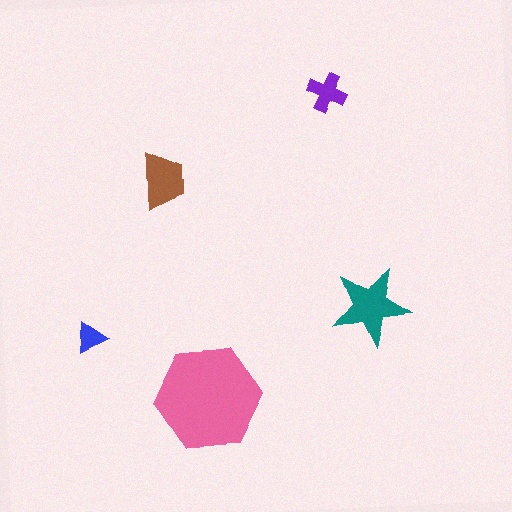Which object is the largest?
The pink hexagon.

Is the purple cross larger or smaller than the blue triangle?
Larger.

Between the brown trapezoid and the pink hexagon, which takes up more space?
The pink hexagon.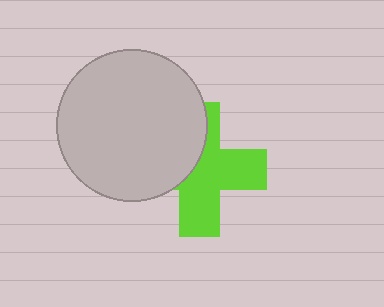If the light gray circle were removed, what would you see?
You would see the complete lime cross.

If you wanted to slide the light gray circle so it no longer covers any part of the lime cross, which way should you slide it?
Slide it left — that is the most direct way to separate the two shapes.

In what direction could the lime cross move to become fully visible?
The lime cross could move right. That would shift it out from behind the light gray circle entirely.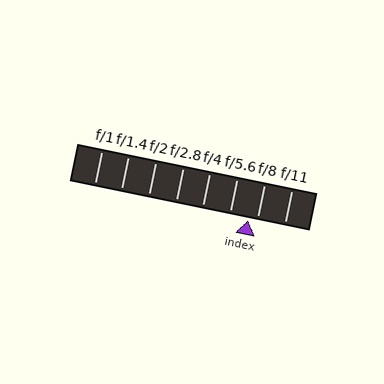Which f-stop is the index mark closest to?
The index mark is closest to f/8.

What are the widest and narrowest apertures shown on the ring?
The widest aperture shown is f/1 and the narrowest is f/11.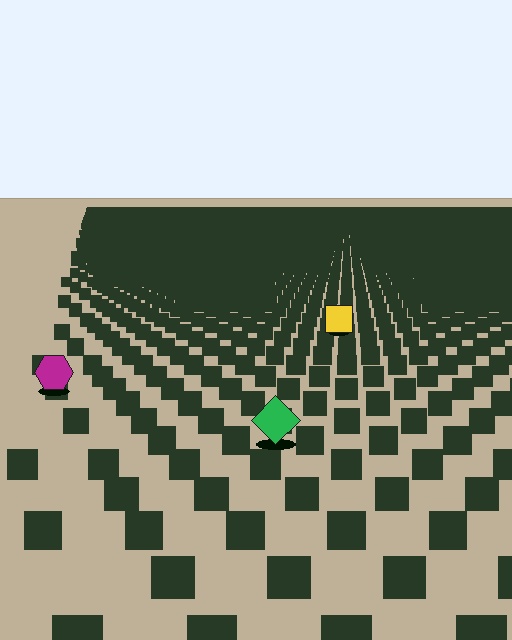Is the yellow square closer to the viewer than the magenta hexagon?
No. The magenta hexagon is closer — you can tell from the texture gradient: the ground texture is coarser near it.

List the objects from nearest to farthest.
From nearest to farthest: the green diamond, the magenta hexagon, the yellow square.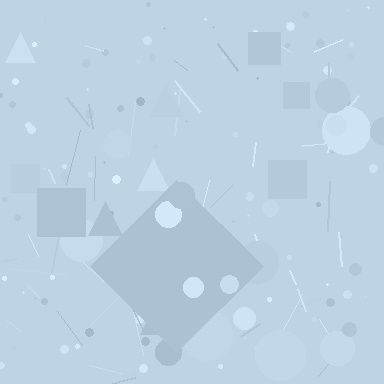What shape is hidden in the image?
A diamond is hidden in the image.